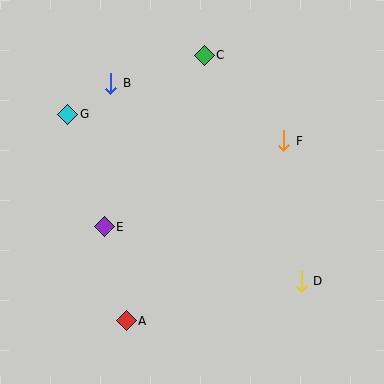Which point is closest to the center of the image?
Point E at (104, 227) is closest to the center.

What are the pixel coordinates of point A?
Point A is at (126, 321).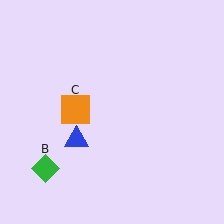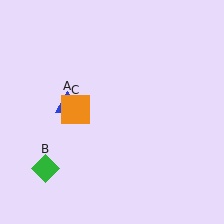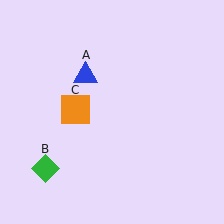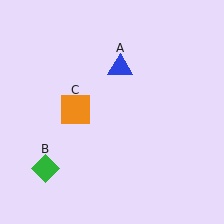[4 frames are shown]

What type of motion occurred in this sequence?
The blue triangle (object A) rotated clockwise around the center of the scene.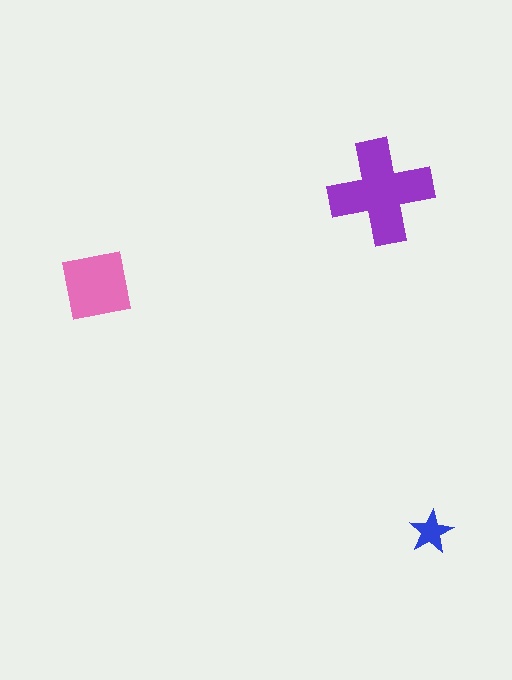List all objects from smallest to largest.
The blue star, the pink square, the purple cross.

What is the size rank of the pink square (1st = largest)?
2nd.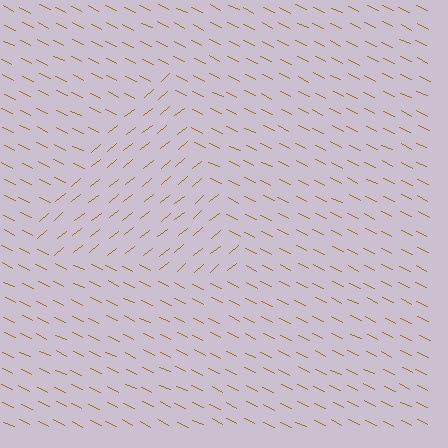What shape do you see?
I see a triangle.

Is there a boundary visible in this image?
Yes, there is a texture boundary formed by a change in line orientation.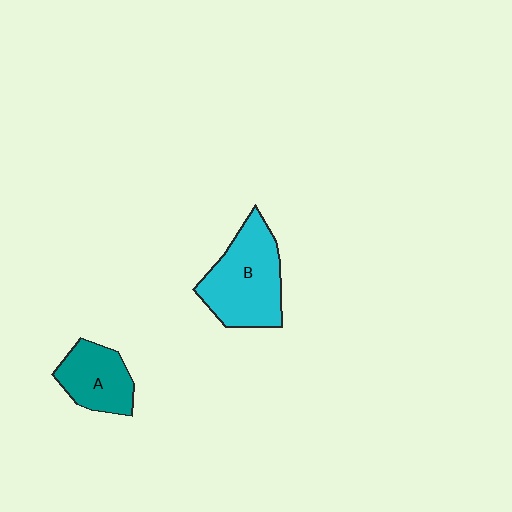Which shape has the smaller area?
Shape A (teal).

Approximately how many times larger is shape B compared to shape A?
Approximately 1.6 times.